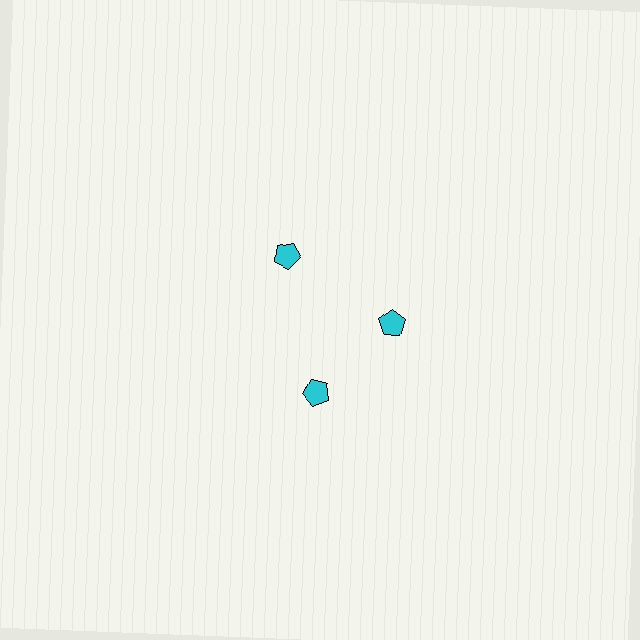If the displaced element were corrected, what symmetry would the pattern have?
It would have 3-fold rotational symmetry — the pattern would map onto itself every 120 degrees.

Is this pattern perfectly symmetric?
No. The 3 cyan pentagons are arranged in a ring, but one element near the 7 o'clock position is rotated out of alignment along the ring, breaking the 3-fold rotational symmetry.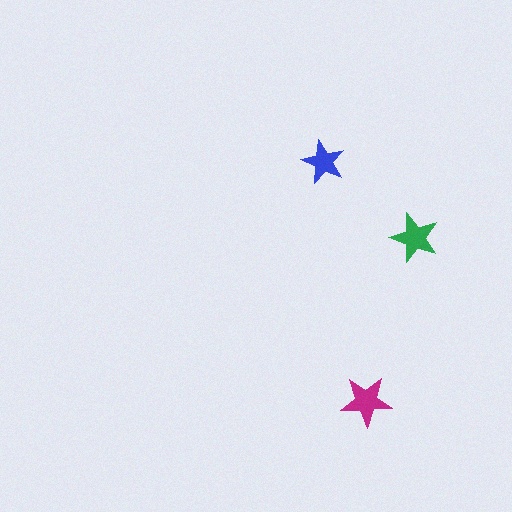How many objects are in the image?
There are 3 objects in the image.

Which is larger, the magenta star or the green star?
The magenta one.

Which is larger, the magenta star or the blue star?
The magenta one.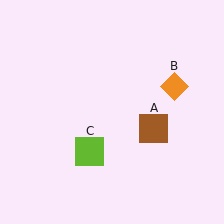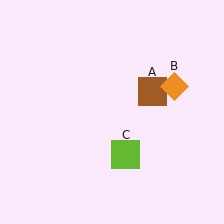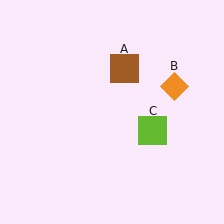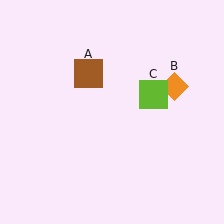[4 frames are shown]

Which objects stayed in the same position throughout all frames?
Orange diamond (object B) remained stationary.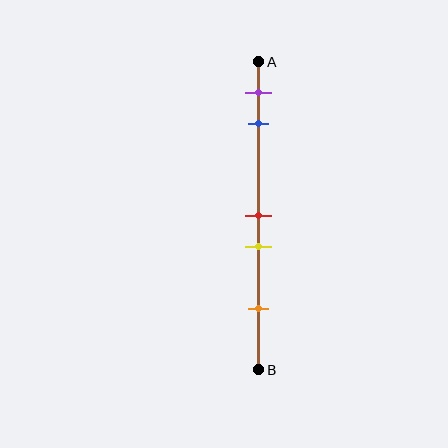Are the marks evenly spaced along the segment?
No, the marks are not evenly spaced.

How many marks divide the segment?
There are 5 marks dividing the segment.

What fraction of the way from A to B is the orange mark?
The orange mark is approximately 80% (0.8) of the way from A to B.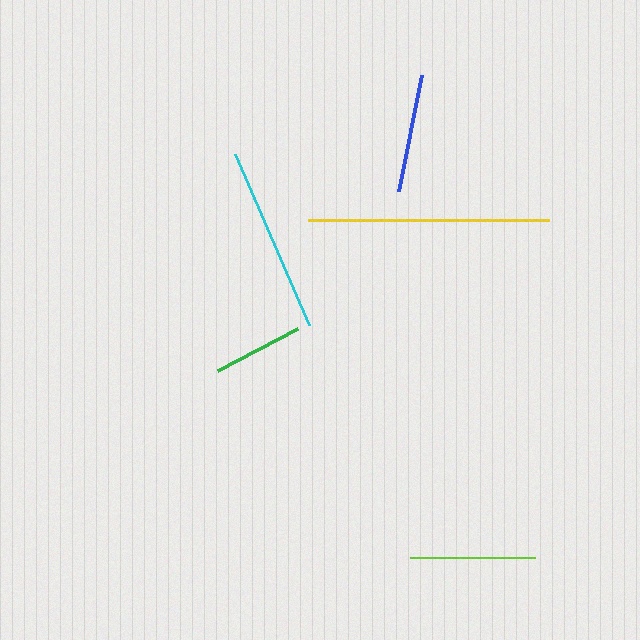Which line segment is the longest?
The yellow line is the longest at approximately 241 pixels.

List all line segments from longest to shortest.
From longest to shortest: yellow, cyan, lime, blue, green.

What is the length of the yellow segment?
The yellow segment is approximately 241 pixels long.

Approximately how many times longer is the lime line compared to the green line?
The lime line is approximately 1.4 times the length of the green line.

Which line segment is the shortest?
The green line is the shortest at approximately 91 pixels.